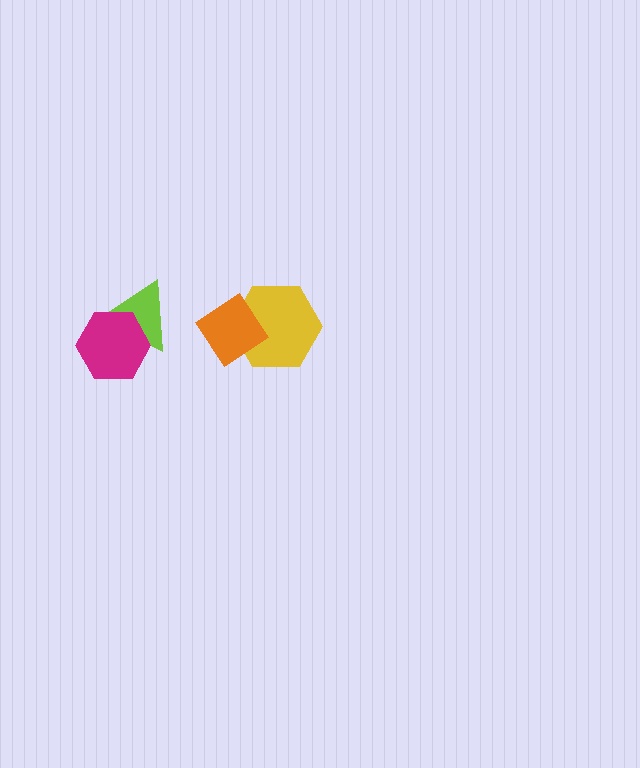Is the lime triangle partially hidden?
Yes, it is partially covered by another shape.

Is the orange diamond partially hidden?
No, no other shape covers it.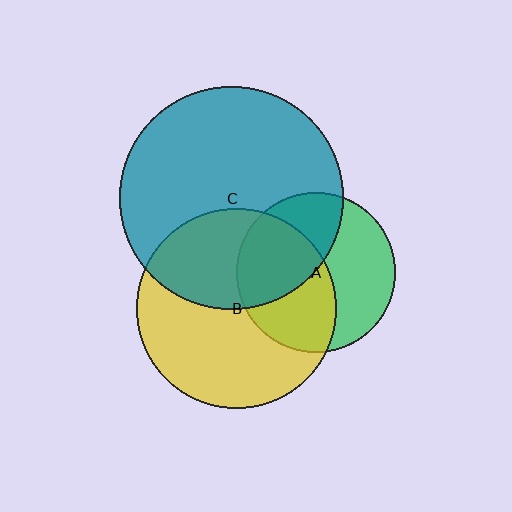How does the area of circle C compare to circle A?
Approximately 2.0 times.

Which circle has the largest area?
Circle C (teal).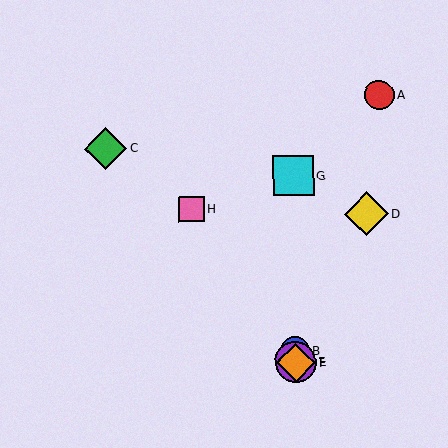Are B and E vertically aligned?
Yes, both are at x≈295.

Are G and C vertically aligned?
No, G is at x≈293 and C is at x≈106.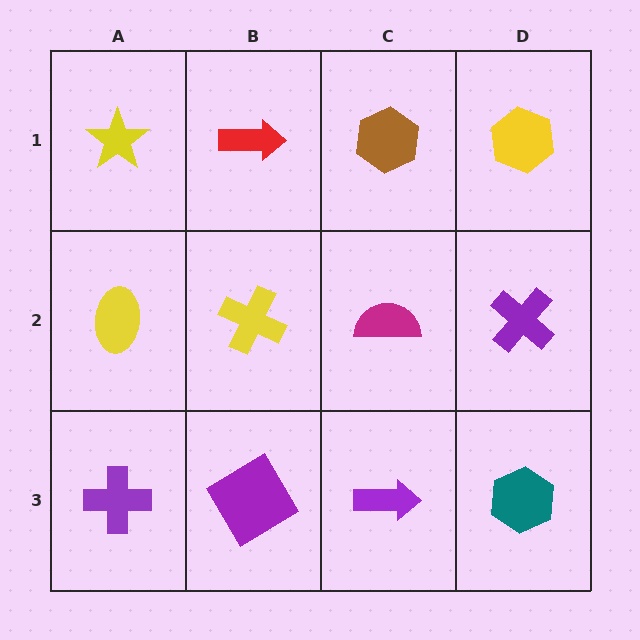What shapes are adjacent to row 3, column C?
A magenta semicircle (row 2, column C), a purple diamond (row 3, column B), a teal hexagon (row 3, column D).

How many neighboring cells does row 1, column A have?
2.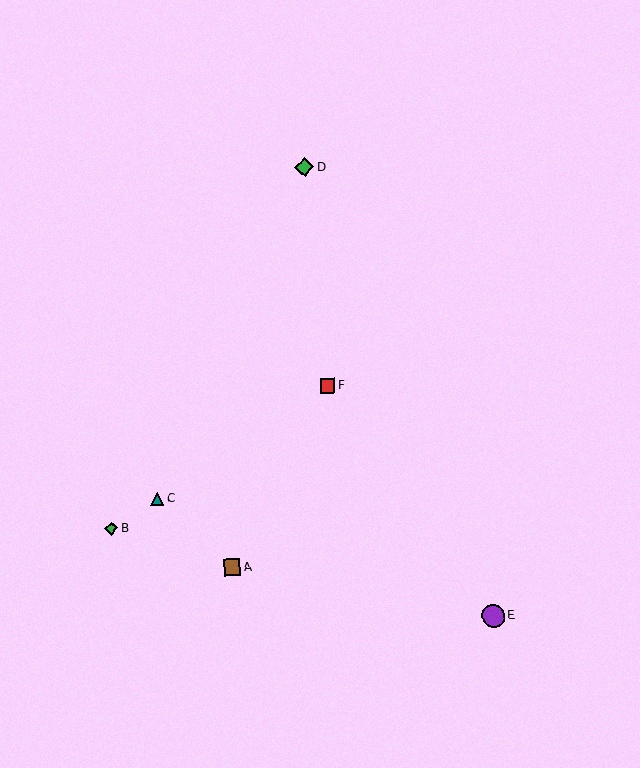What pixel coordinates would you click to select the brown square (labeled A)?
Click at (232, 567) to select the brown square A.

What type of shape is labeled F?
Shape F is a red square.